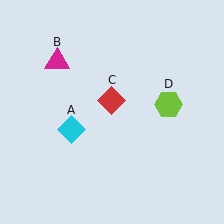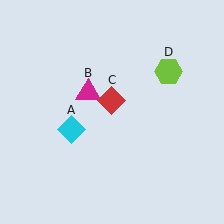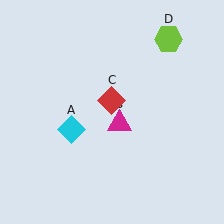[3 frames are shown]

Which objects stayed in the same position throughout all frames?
Cyan diamond (object A) and red diamond (object C) remained stationary.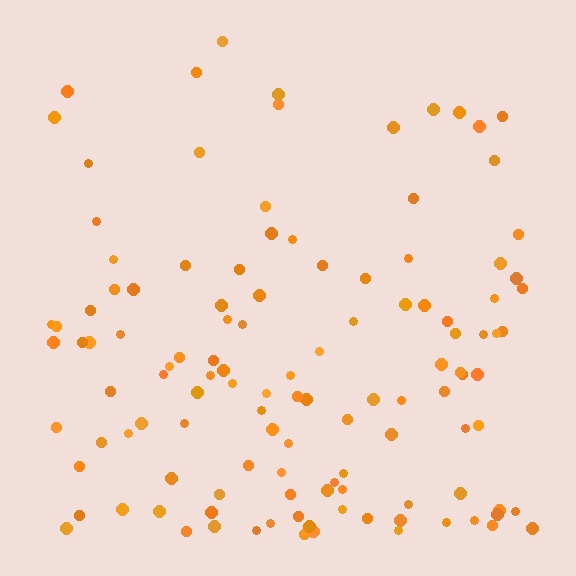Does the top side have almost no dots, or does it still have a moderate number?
Still a moderate number, just noticeably fewer than the bottom.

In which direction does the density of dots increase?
From top to bottom, with the bottom side densest.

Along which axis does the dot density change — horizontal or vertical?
Vertical.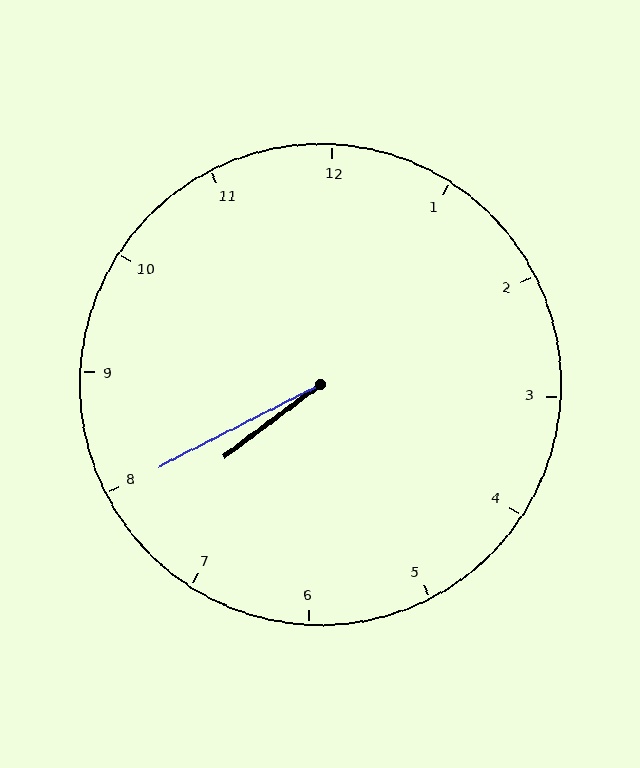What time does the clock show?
7:40.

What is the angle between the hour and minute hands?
Approximately 10 degrees.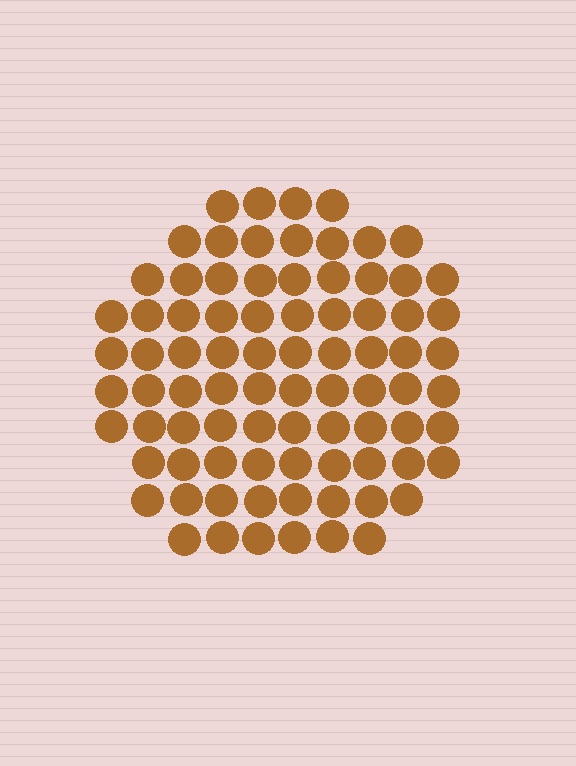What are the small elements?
The small elements are circles.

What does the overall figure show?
The overall figure shows a circle.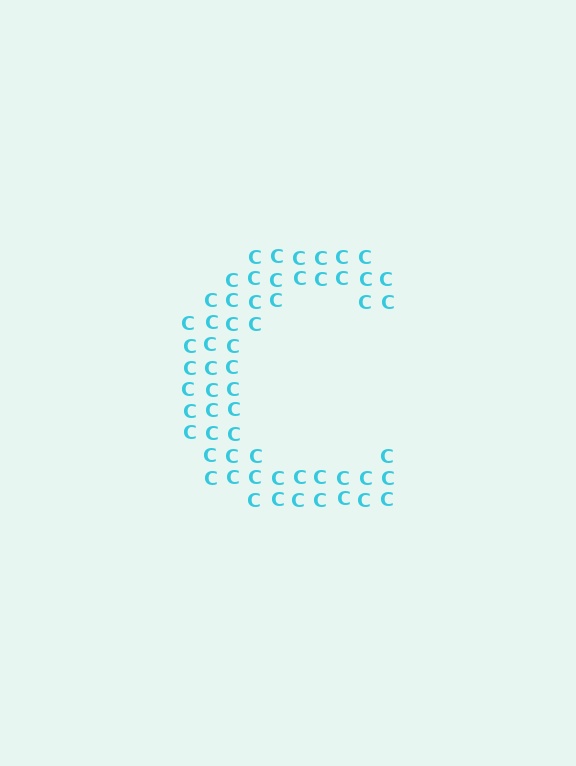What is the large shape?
The large shape is the letter C.